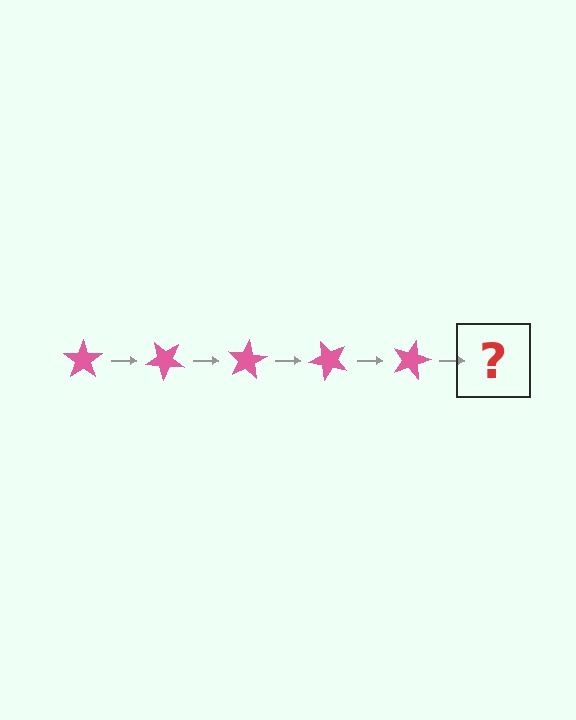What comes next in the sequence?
The next element should be a pink star rotated 200 degrees.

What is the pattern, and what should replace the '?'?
The pattern is that the star rotates 40 degrees each step. The '?' should be a pink star rotated 200 degrees.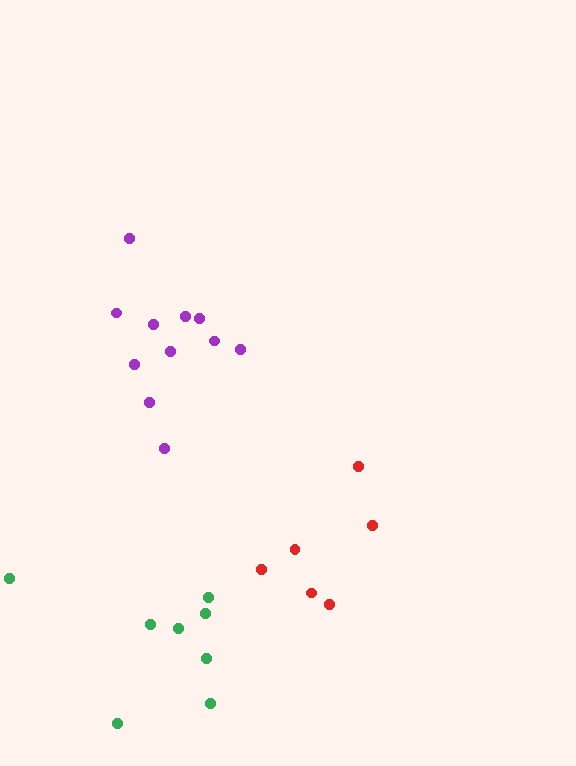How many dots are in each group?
Group 1: 11 dots, Group 2: 6 dots, Group 3: 8 dots (25 total).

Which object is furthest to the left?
The green cluster is leftmost.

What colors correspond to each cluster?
The clusters are colored: purple, red, green.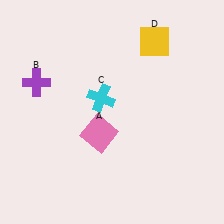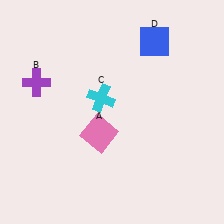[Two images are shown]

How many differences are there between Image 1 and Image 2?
There is 1 difference between the two images.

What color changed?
The square (D) changed from yellow in Image 1 to blue in Image 2.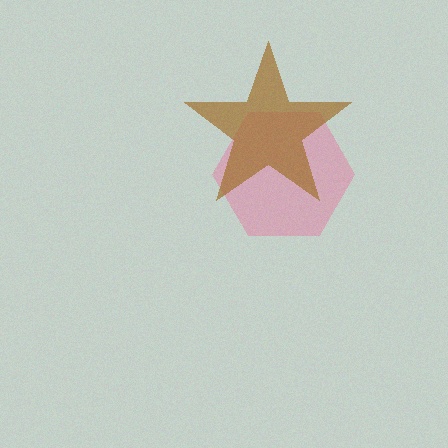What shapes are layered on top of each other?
The layered shapes are: a pink hexagon, a brown star.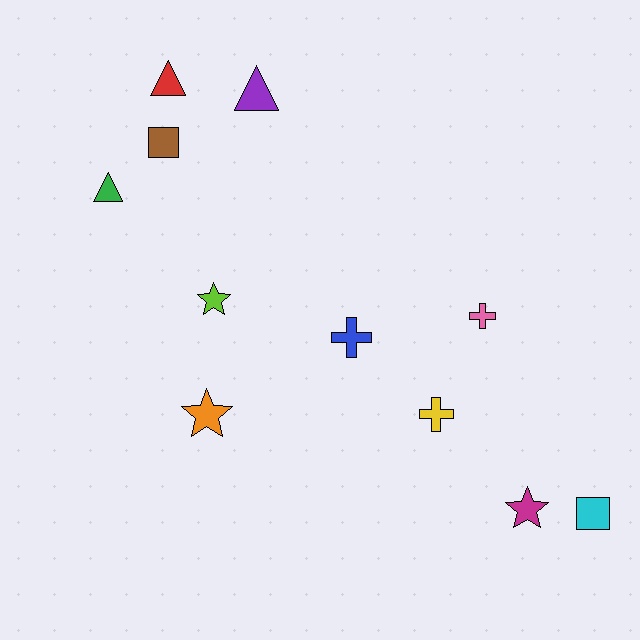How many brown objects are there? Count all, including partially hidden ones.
There is 1 brown object.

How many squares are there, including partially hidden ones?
There are 2 squares.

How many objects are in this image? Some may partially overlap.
There are 11 objects.